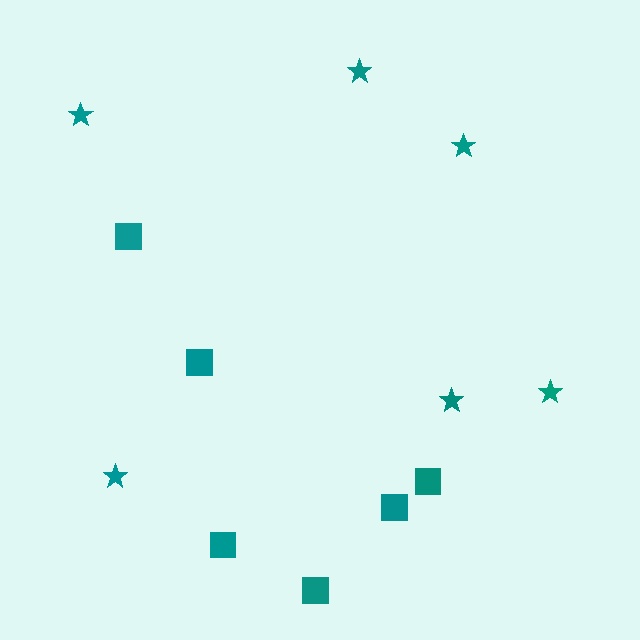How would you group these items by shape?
There are 2 groups: one group of stars (6) and one group of squares (6).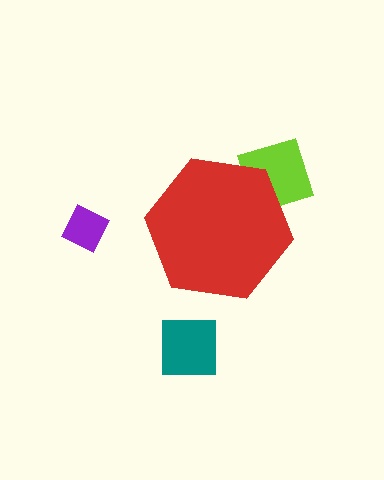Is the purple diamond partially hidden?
No, the purple diamond is fully visible.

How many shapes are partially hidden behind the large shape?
1 shape is partially hidden.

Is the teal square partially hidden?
No, the teal square is fully visible.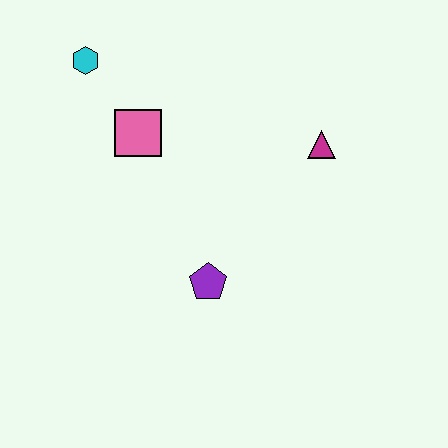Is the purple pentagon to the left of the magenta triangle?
Yes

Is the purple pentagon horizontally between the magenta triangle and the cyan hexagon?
Yes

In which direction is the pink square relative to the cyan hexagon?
The pink square is below the cyan hexagon.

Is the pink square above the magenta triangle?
Yes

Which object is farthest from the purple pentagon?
The cyan hexagon is farthest from the purple pentagon.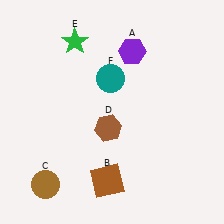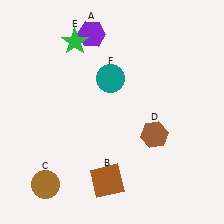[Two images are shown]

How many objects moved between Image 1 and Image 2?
2 objects moved between the two images.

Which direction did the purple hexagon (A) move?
The purple hexagon (A) moved left.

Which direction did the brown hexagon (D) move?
The brown hexagon (D) moved right.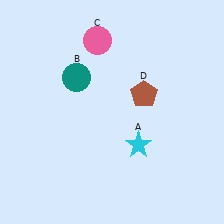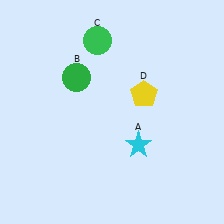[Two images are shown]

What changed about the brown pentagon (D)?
In Image 1, D is brown. In Image 2, it changed to yellow.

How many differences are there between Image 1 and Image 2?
There are 3 differences between the two images.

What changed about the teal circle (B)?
In Image 1, B is teal. In Image 2, it changed to green.